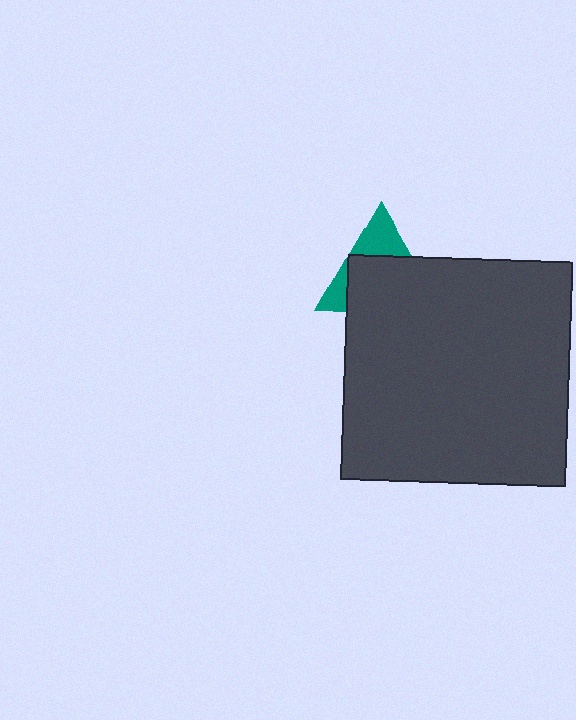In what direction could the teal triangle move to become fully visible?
The teal triangle could move up. That would shift it out from behind the dark gray square entirely.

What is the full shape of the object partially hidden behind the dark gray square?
The partially hidden object is a teal triangle.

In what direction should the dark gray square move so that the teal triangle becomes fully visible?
The dark gray square should move down. That is the shortest direction to clear the overlap and leave the teal triangle fully visible.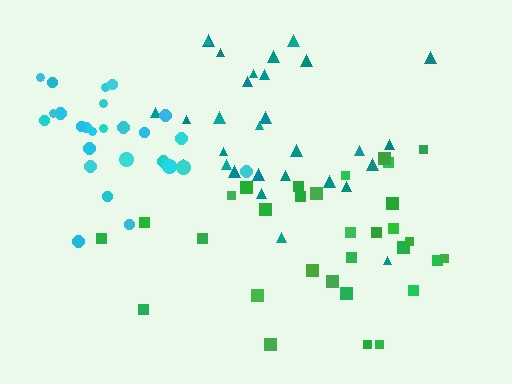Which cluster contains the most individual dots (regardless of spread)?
Green (31).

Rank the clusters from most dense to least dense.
cyan, teal, green.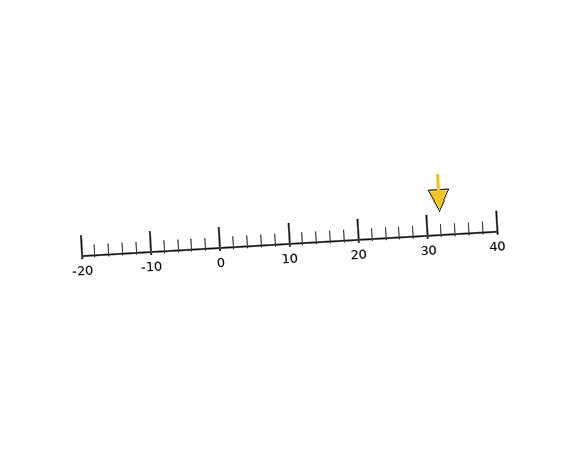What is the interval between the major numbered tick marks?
The major tick marks are spaced 10 units apart.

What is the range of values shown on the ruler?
The ruler shows values from -20 to 40.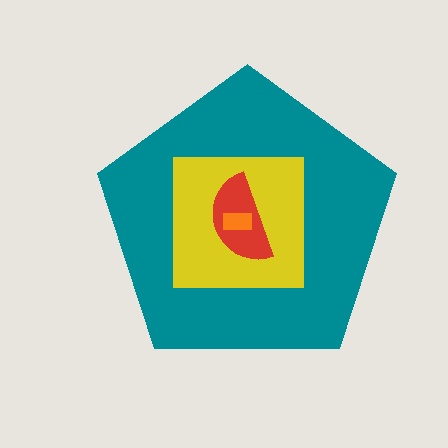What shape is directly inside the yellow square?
The red semicircle.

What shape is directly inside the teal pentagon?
The yellow square.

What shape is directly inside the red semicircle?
The orange rectangle.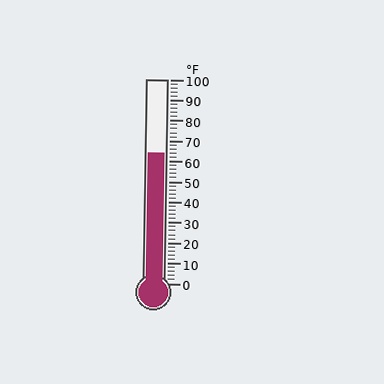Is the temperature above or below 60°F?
The temperature is above 60°F.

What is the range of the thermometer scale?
The thermometer scale ranges from 0°F to 100°F.